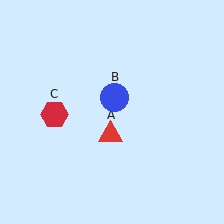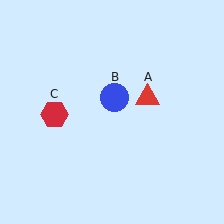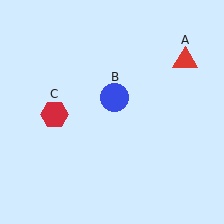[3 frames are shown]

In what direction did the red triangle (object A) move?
The red triangle (object A) moved up and to the right.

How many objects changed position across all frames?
1 object changed position: red triangle (object A).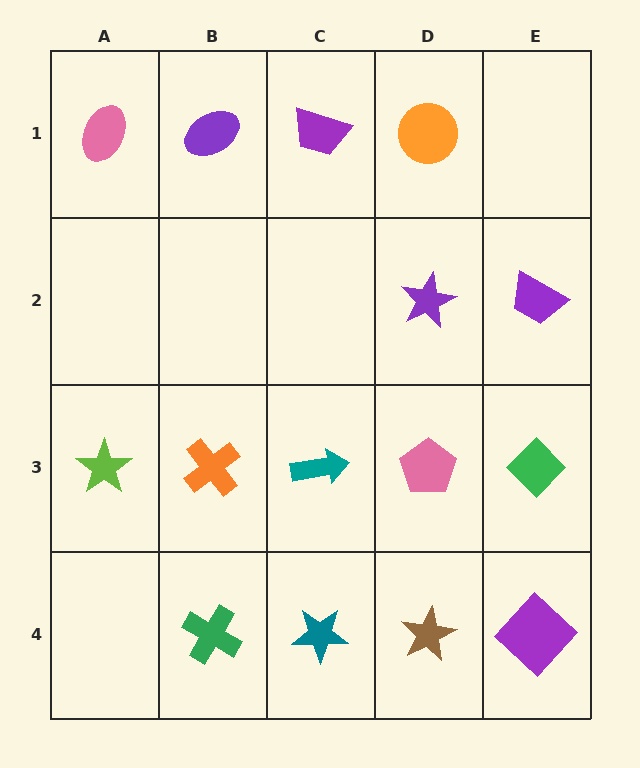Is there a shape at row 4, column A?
No, that cell is empty.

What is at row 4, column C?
A teal star.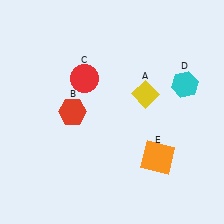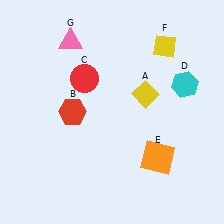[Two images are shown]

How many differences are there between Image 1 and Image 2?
There are 2 differences between the two images.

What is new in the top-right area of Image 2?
A yellow diamond (F) was added in the top-right area of Image 2.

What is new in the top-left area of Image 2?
A pink triangle (G) was added in the top-left area of Image 2.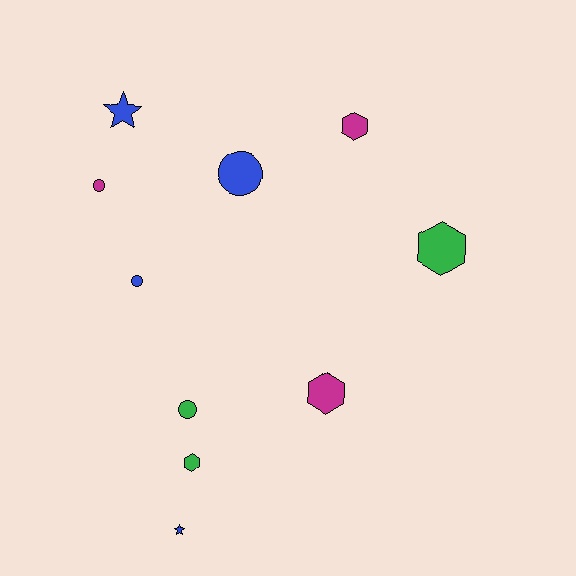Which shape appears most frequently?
Hexagon, with 4 objects.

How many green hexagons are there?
There are 2 green hexagons.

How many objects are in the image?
There are 10 objects.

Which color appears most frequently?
Blue, with 4 objects.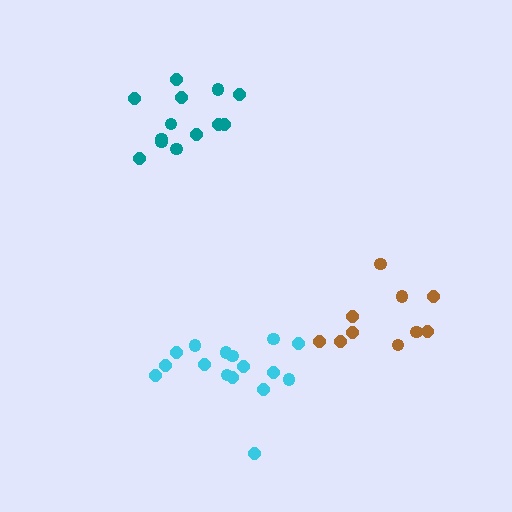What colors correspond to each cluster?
The clusters are colored: cyan, teal, brown.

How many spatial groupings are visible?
There are 3 spatial groupings.